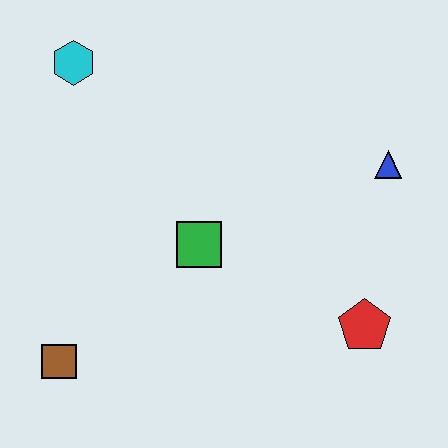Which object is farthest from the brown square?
The blue triangle is farthest from the brown square.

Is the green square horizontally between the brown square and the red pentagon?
Yes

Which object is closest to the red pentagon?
The blue triangle is closest to the red pentagon.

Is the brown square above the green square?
No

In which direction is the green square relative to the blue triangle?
The green square is to the left of the blue triangle.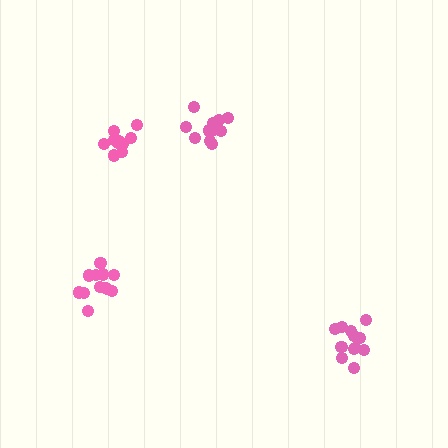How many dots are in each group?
Group 1: 13 dots, Group 2: 12 dots, Group 3: 14 dots, Group 4: 11 dots (50 total).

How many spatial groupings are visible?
There are 4 spatial groupings.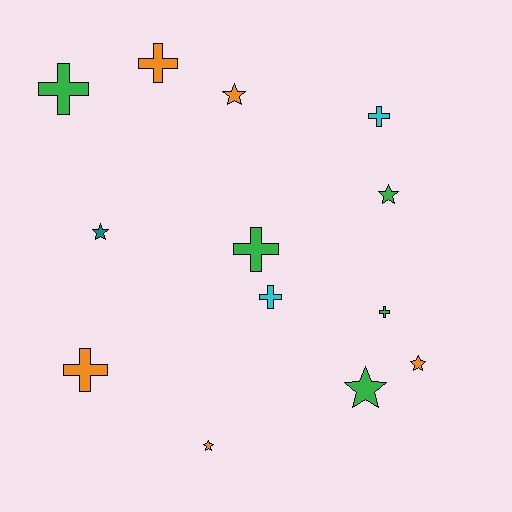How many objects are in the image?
There are 13 objects.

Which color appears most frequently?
Orange, with 5 objects.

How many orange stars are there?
There are 3 orange stars.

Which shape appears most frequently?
Cross, with 7 objects.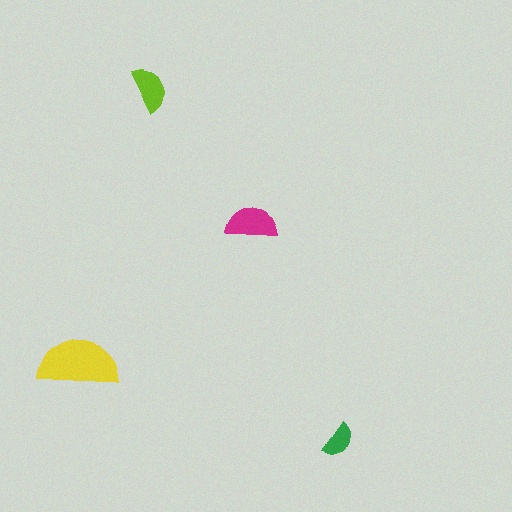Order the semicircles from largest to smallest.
the yellow one, the magenta one, the lime one, the green one.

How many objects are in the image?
There are 4 objects in the image.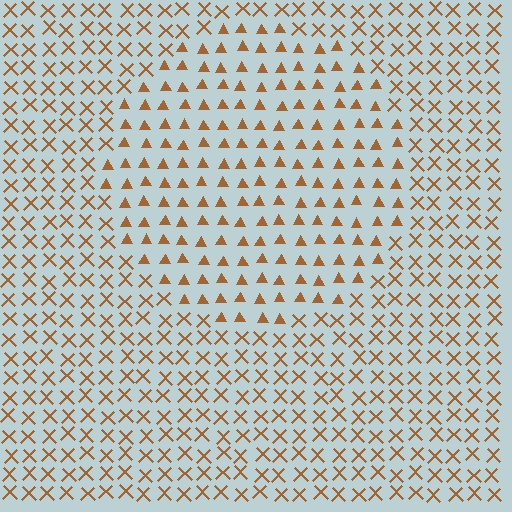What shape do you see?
I see a circle.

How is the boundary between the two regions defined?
The boundary is defined by a change in element shape: triangles inside vs. X marks outside. All elements share the same color and spacing.